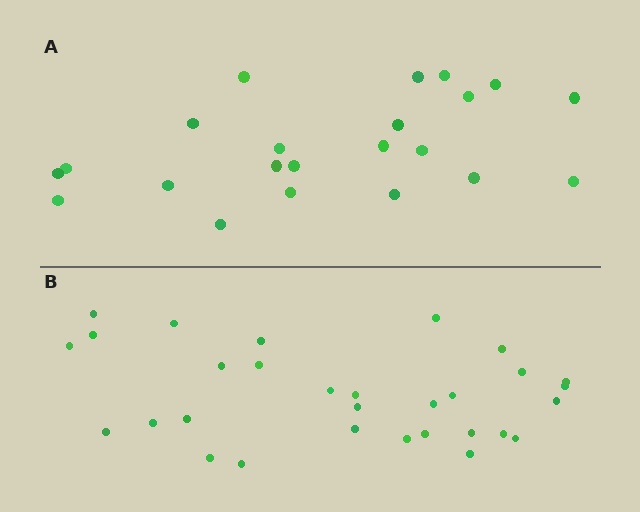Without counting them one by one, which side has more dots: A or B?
Region B (the bottom region) has more dots.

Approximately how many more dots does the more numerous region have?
Region B has roughly 8 or so more dots than region A.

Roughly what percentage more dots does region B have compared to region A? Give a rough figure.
About 35% more.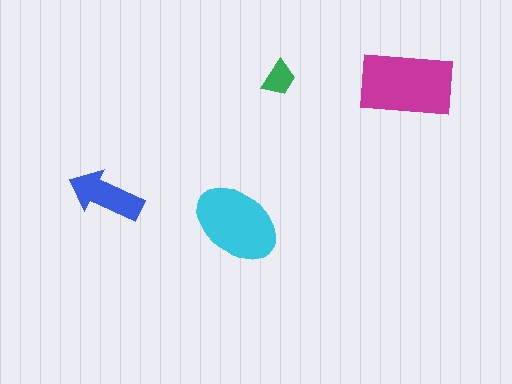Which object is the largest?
The magenta rectangle.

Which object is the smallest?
The green trapezoid.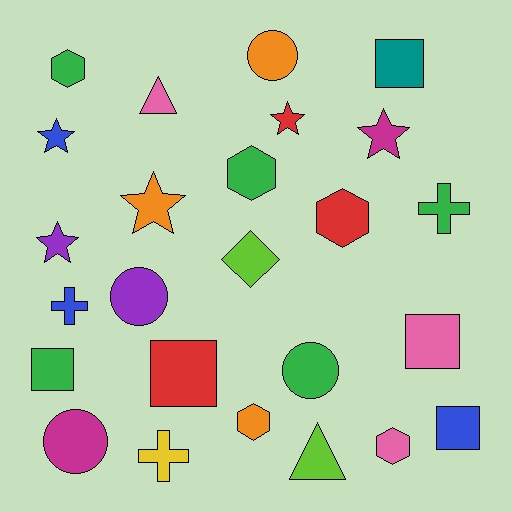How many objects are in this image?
There are 25 objects.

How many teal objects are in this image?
There is 1 teal object.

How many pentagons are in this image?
There are no pentagons.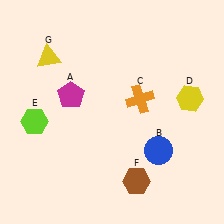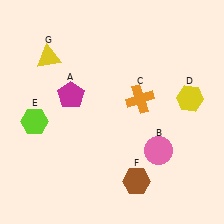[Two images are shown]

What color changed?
The circle (B) changed from blue in Image 1 to pink in Image 2.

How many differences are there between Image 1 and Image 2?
There is 1 difference between the two images.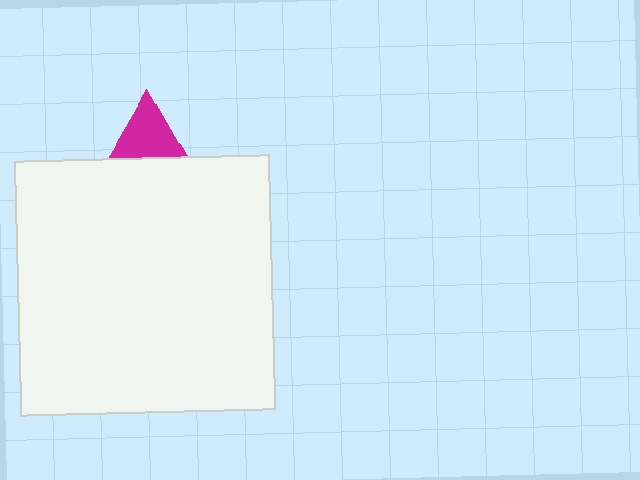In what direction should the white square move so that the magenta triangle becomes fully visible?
The white square should move down. That is the shortest direction to clear the overlap and leave the magenta triangle fully visible.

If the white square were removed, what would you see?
You would see the complete magenta triangle.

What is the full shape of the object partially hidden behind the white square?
The partially hidden object is a magenta triangle.